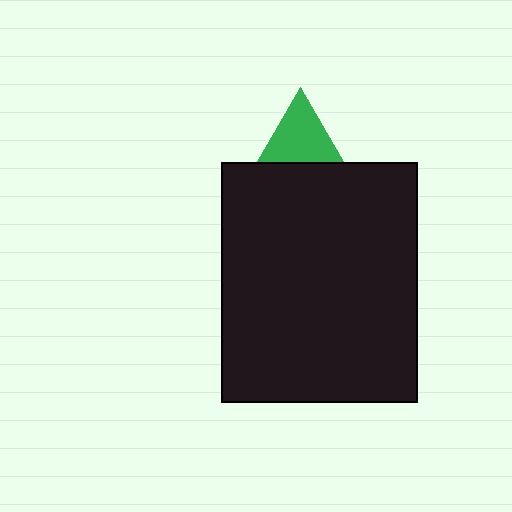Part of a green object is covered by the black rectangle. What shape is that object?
It is a triangle.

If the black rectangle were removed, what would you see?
You would see the complete green triangle.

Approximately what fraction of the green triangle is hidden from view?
Roughly 53% of the green triangle is hidden behind the black rectangle.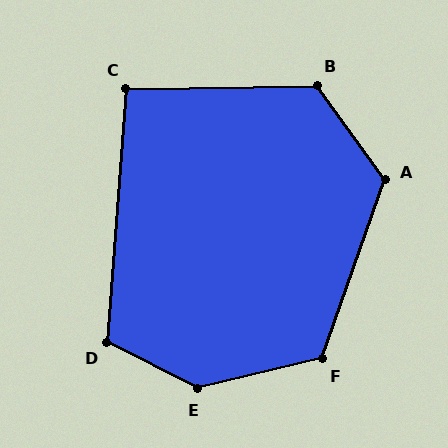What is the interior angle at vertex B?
Approximately 125 degrees (obtuse).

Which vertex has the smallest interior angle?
C, at approximately 95 degrees.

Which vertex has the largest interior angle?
E, at approximately 140 degrees.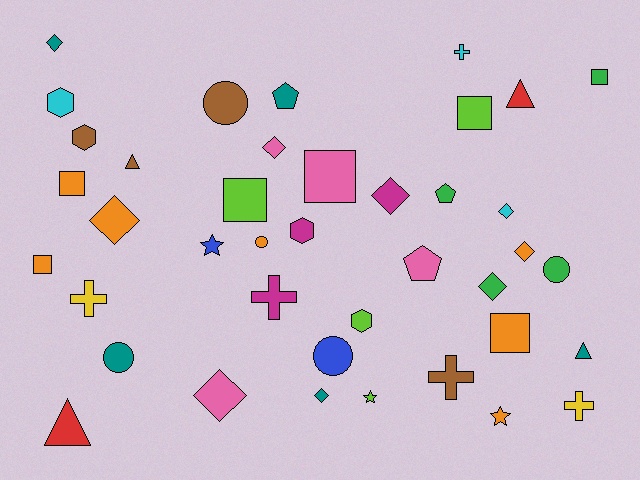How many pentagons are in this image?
There are 3 pentagons.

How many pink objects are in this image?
There are 4 pink objects.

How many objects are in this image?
There are 40 objects.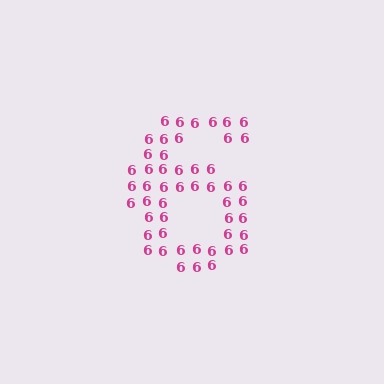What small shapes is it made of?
It is made of small digit 6's.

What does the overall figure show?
The overall figure shows the digit 6.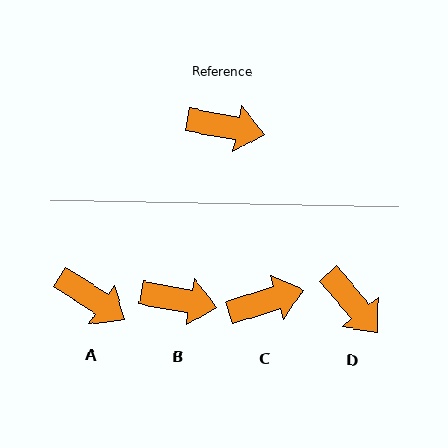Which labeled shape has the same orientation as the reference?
B.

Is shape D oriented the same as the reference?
No, it is off by about 39 degrees.